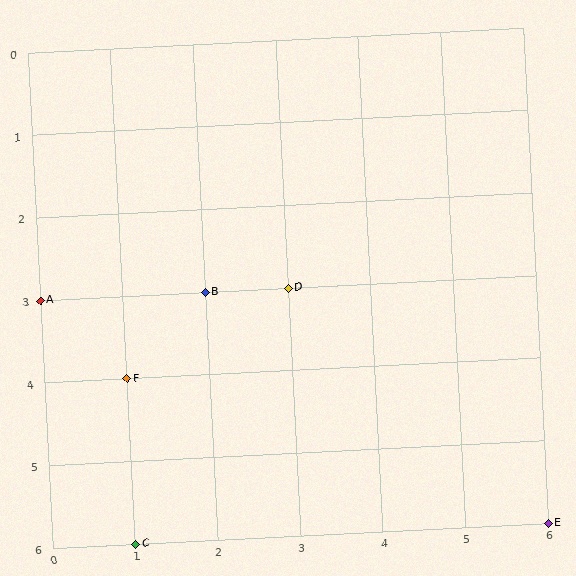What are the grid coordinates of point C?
Point C is at grid coordinates (1, 6).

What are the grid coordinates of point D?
Point D is at grid coordinates (3, 3).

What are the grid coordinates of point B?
Point B is at grid coordinates (2, 3).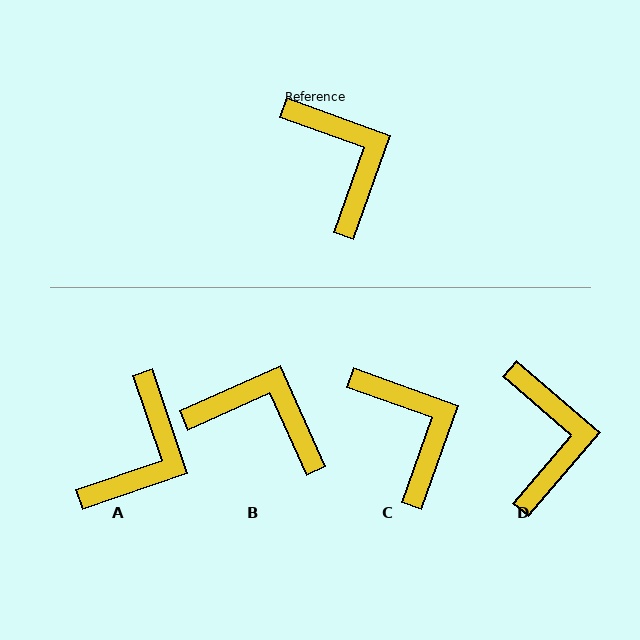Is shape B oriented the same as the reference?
No, it is off by about 44 degrees.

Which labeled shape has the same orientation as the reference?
C.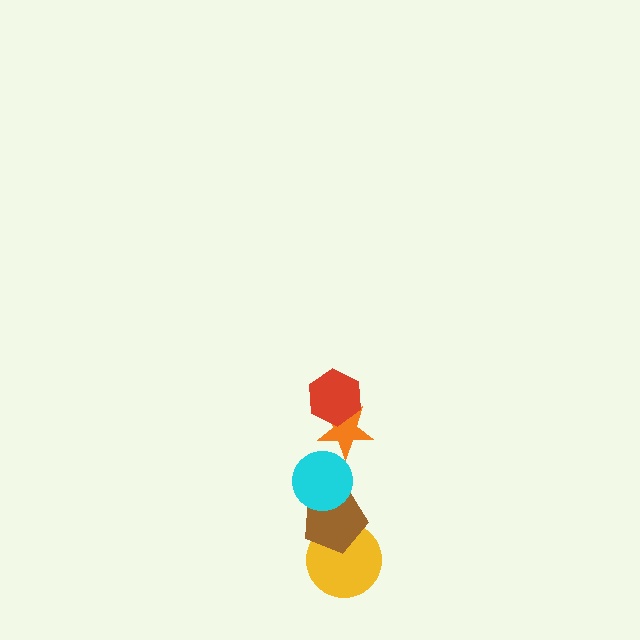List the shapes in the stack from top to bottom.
From top to bottom: the red hexagon, the orange star, the cyan circle, the brown pentagon, the yellow circle.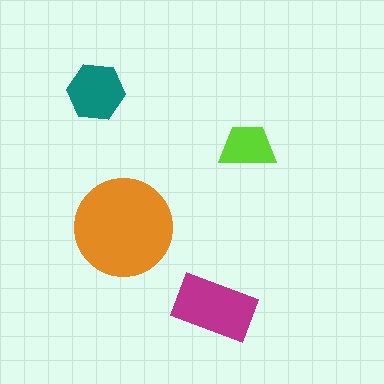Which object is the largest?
The orange circle.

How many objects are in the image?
There are 4 objects in the image.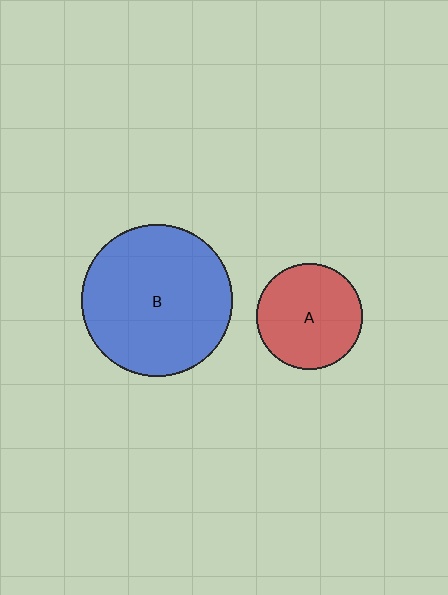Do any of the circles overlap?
No, none of the circles overlap.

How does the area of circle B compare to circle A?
Approximately 2.0 times.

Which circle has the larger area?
Circle B (blue).